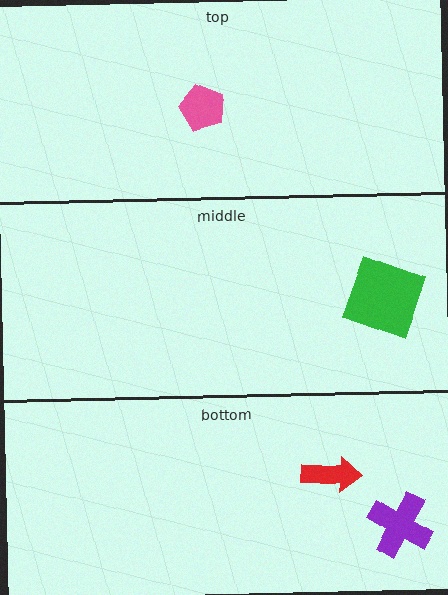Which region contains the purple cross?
The bottom region.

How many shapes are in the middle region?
1.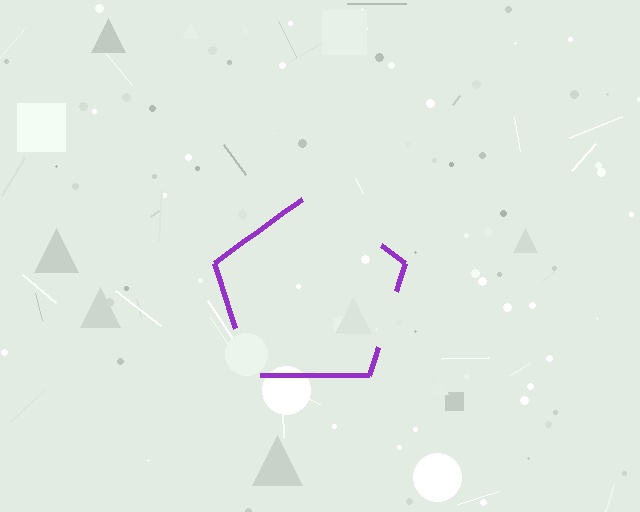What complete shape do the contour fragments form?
The contour fragments form a pentagon.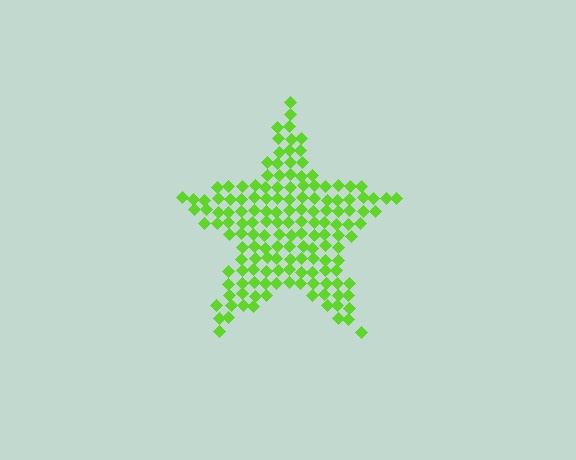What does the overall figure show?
The overall figure shows a star.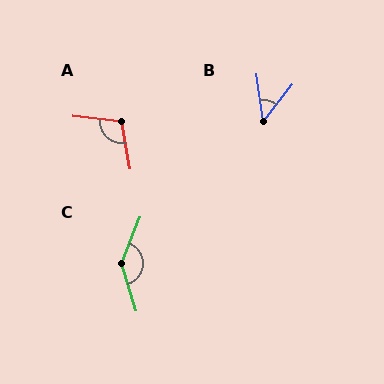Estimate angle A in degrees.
Approximately 107 degrees.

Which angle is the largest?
C, at approximately 141 degrees.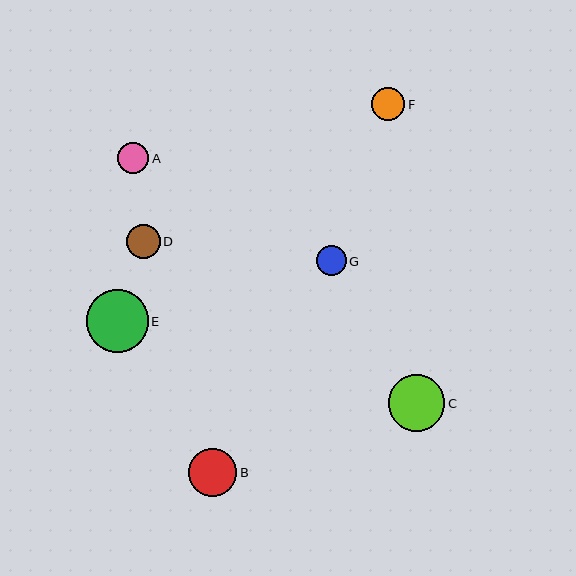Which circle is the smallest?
Circle G is the smallest with a size of approximately 29 pixels.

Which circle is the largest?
Circle E is the largest with a size of approximately 62 pixels.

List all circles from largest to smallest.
From largest to smallest: E, C, B, D, F, A, G.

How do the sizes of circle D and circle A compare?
Circle D and circle A are approximately the same size.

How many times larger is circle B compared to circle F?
Circle B is approximately 1.4 times the size of circle F.